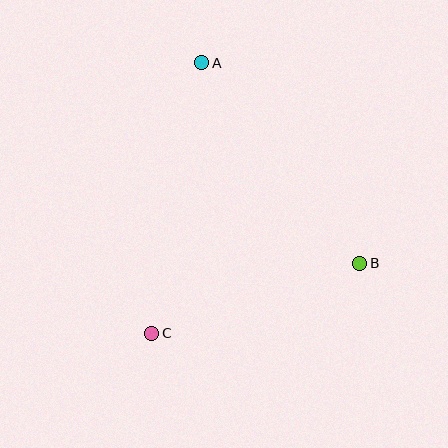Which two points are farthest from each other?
Points A and C are farthest from each other.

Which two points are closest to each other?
Points B and C are closest to each other.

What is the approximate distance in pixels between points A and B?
The distance between A and B is approximately 256 pixels.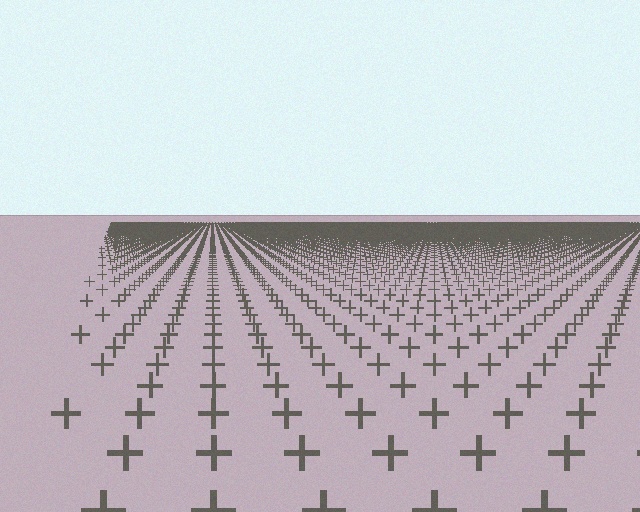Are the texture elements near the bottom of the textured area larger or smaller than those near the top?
Larger. Near the bottom, elements are closer to the viewer and appear at a bigger on-screen size.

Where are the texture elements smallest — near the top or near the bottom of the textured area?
Near the top.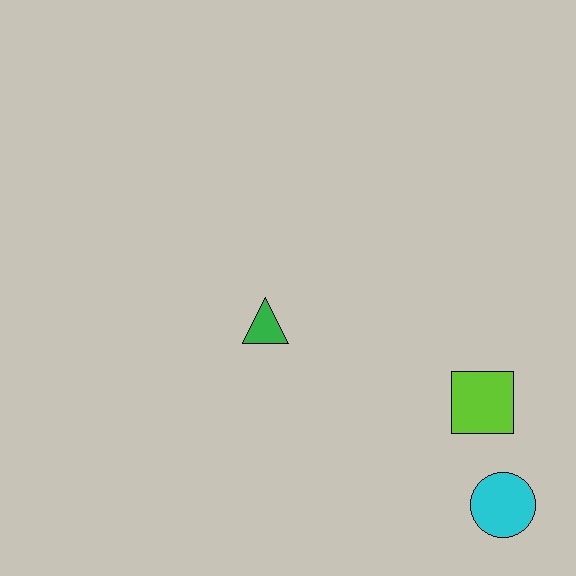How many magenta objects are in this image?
There are no magenta objects.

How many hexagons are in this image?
There are no hexagons.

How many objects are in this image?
There are 3 objects.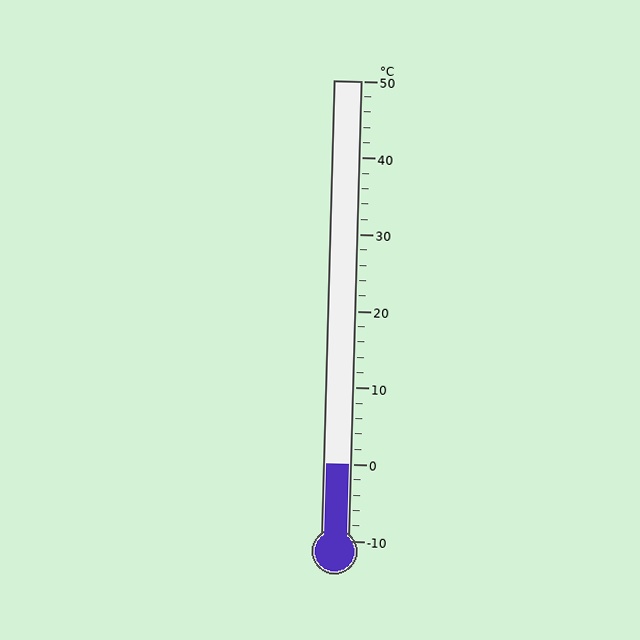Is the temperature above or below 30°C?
The temperature is below 30°C.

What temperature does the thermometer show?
The thermometer shows approximately 0°C.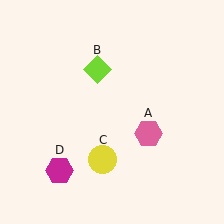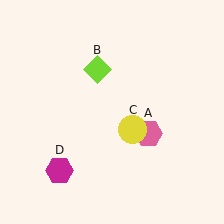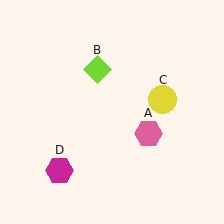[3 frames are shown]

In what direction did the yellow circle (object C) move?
The yellow circle (object C) moved up and to the right.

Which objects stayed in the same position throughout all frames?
Pink hexagon (object A) and lime diamond (object B) and magenta hexagon (object D) remained stationary.